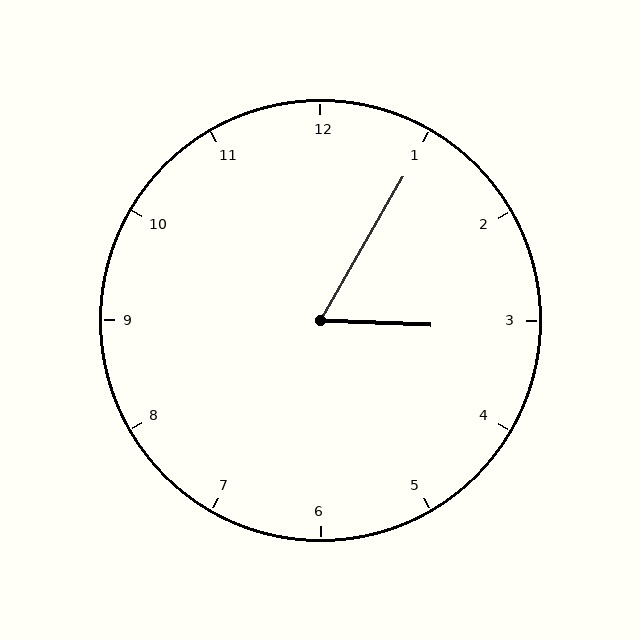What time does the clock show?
3:05.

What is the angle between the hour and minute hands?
Approximately 62 degrees.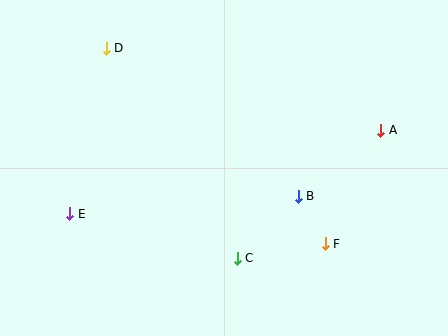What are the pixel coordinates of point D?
Point D is at (106, 48).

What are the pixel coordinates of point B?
Point B is at (298, 196).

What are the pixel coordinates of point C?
Point C is at (237, 258).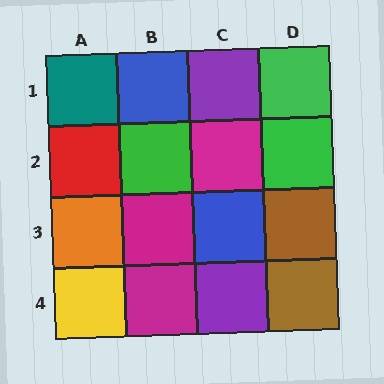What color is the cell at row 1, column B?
Blue.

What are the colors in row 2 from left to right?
Red, green, magenta, green.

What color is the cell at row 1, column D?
Green.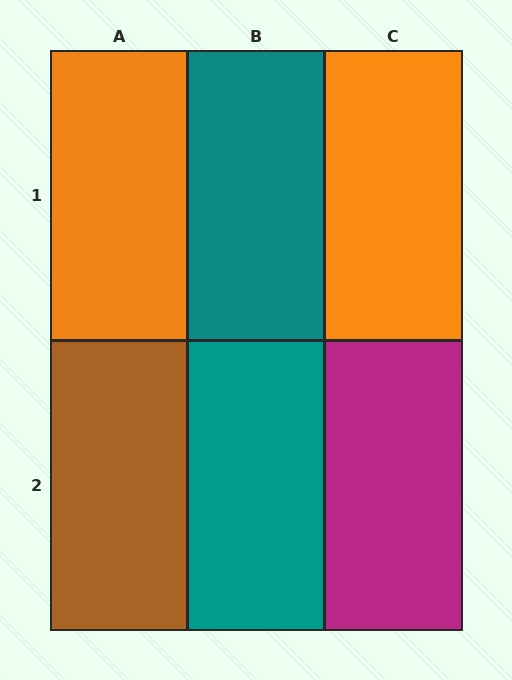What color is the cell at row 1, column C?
Orange.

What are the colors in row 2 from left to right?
Brown, teal, magenta.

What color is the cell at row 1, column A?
Orange.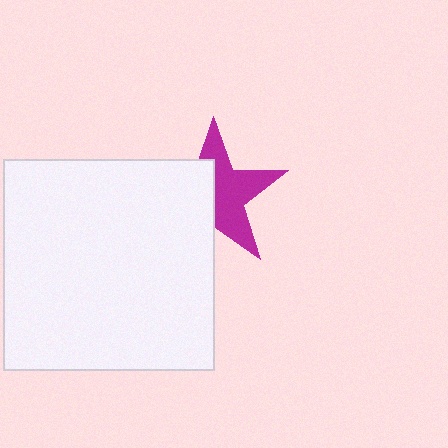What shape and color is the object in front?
The object in front is a white square.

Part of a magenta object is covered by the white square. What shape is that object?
It is a star.